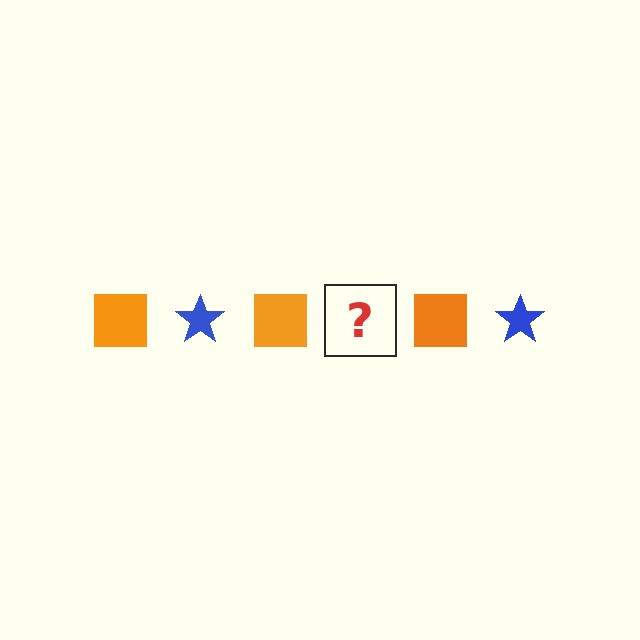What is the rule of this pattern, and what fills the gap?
The rule is that the pattern alternates between orange square and blue star. The gap should be filled with a blue star.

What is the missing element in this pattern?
The missing element is a blue star.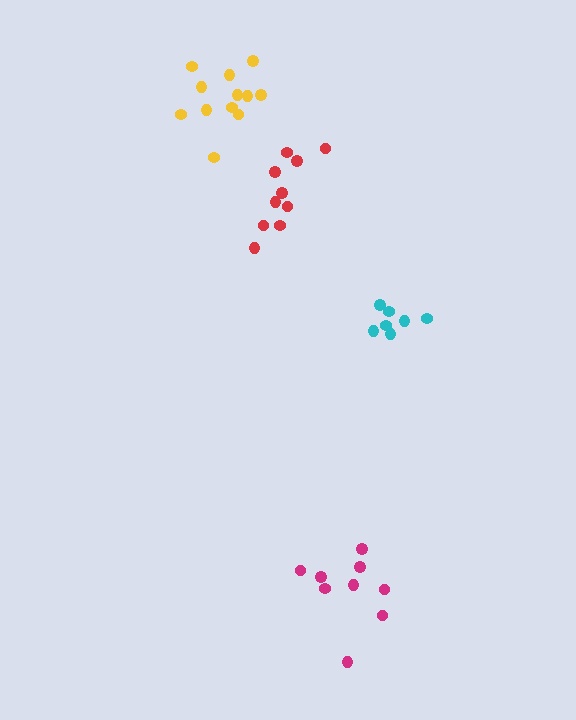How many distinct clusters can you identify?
There are 4 distinct clusters.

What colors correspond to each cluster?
The clusters are colored: magenta, red, yellow, cyan.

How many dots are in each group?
Group 1: 9 dots, Group 2: 10 dots, Group 3: 12 dots, Group 4: 7 dots (38 total).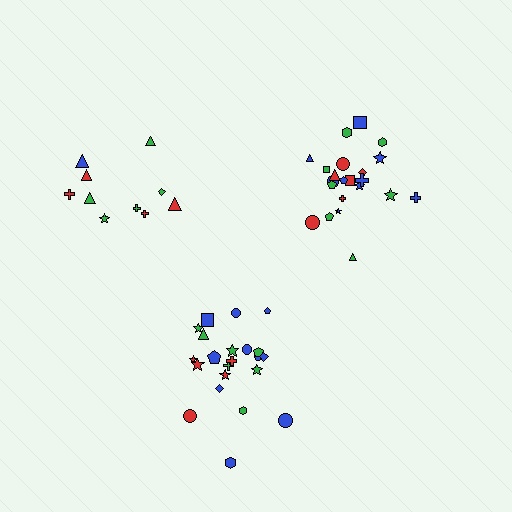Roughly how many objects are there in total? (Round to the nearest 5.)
Roughly 55 objects in total.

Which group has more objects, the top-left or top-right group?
The top-right group.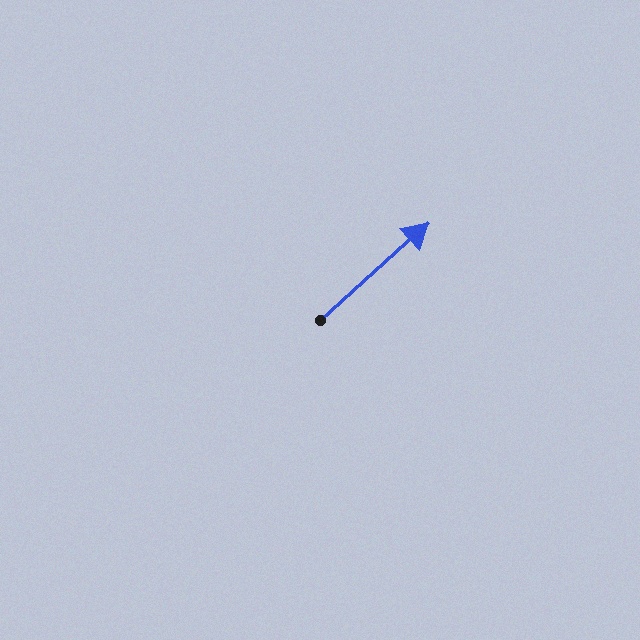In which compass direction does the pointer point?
Northeast.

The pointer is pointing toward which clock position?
Roughly 2 o'clock.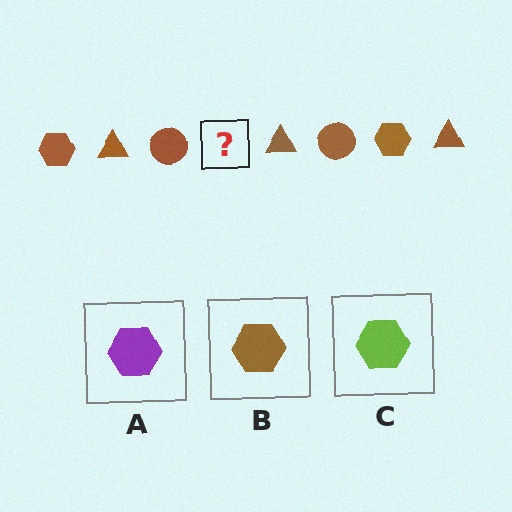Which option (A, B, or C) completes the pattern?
B.